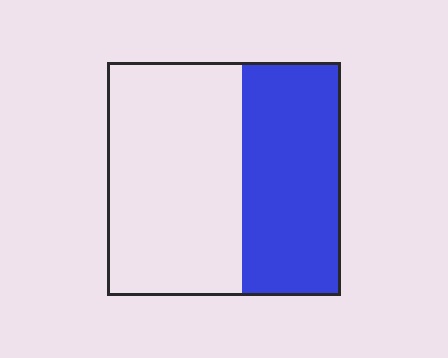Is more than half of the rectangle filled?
No.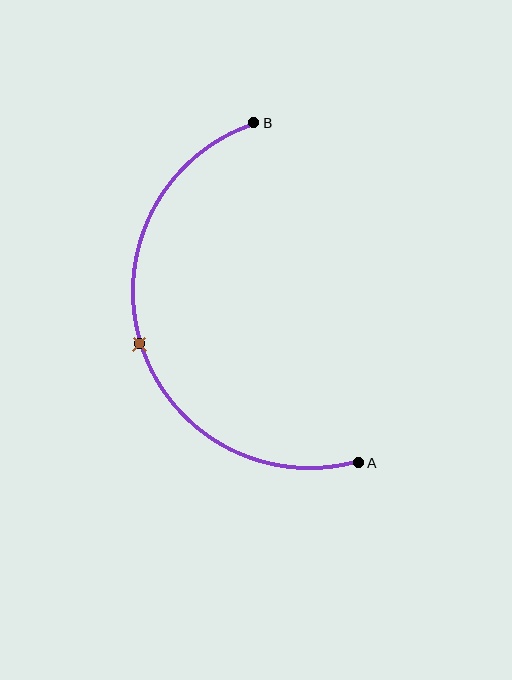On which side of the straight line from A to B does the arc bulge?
The arc bulges to the left of the straight line connecting A and B.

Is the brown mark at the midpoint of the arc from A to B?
Yes. The brown mark lies on the arc at equal arc-length from both A and B — it is the arc midpoint.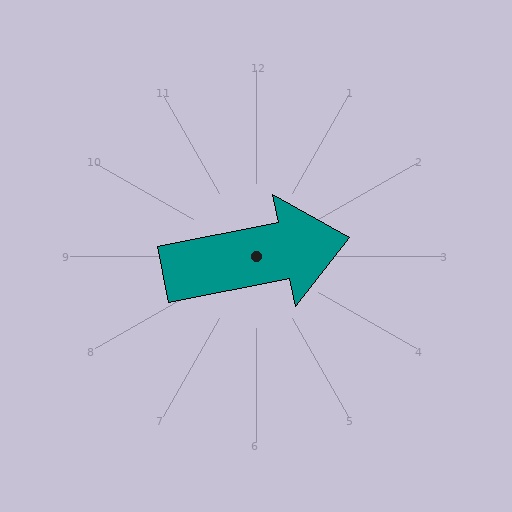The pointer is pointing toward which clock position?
Roughly 3 o'clock.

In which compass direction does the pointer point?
East.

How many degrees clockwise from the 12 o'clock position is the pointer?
Approximately 79 degrees.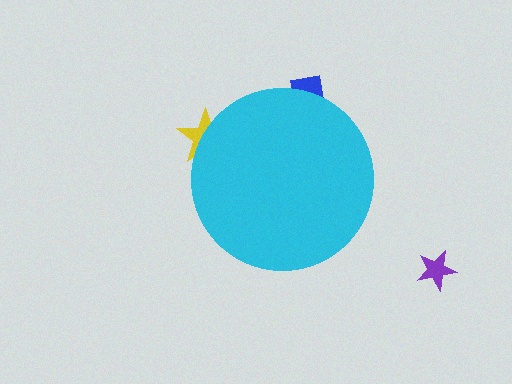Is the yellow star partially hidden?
Yes, the yellow star is partially hidden behind the cyan circle.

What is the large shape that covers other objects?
A cyan circle.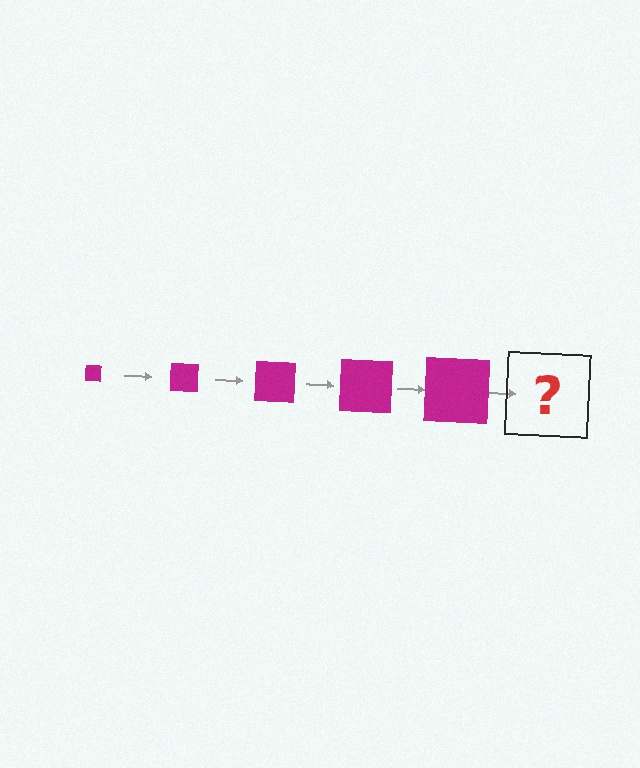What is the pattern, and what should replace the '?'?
The pattern is that the square gets progressively larger each step. The '?' should be a magenta square, larger than the previous one.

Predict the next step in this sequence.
The next step is a magenta square, larger than the previous one.